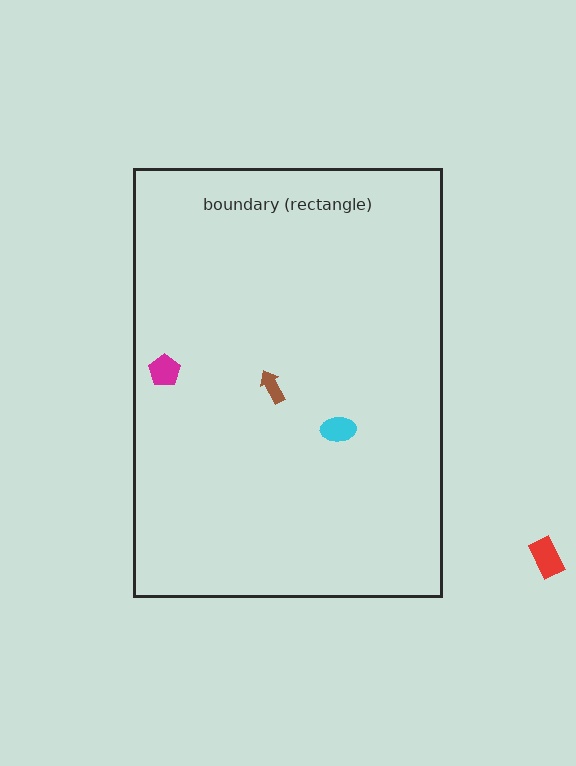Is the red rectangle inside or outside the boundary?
Outside.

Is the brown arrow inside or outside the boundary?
Inside.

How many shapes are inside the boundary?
3 inside, 1 outside.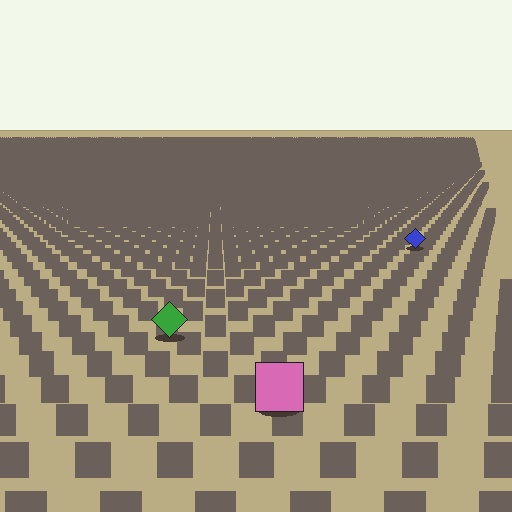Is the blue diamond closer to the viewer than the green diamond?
No. The green diamond is closer — you can tell from the texture gradient: the ground texture is coarser near it.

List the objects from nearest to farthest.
From nearest to farthest: the pink square, the green diamond, the blue diamond.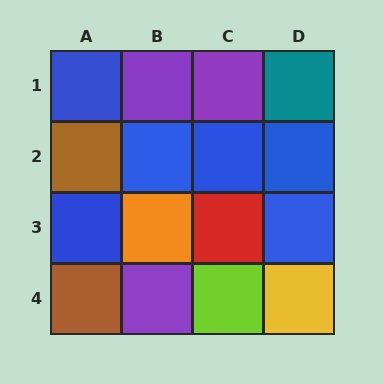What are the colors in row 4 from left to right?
Brown, purple, lime, yellow.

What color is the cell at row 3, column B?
Orange.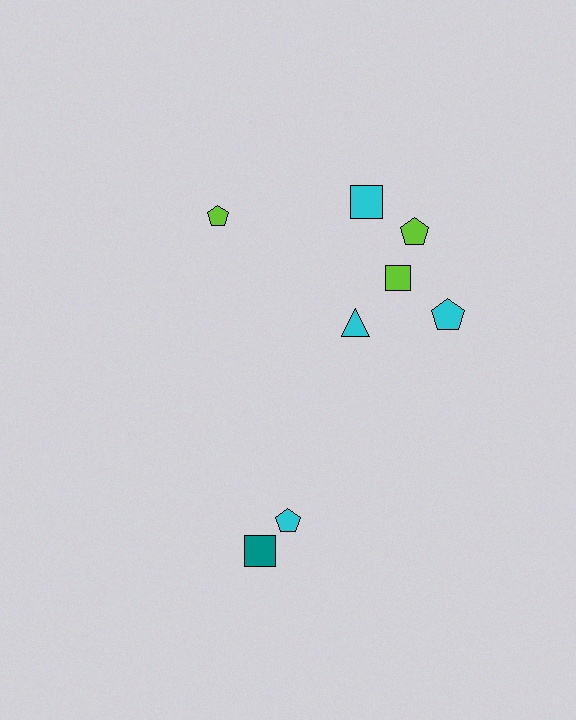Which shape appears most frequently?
Pentagon, with 4 objects.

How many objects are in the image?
There are 8 objects.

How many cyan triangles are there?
There is 1 cyan triangle.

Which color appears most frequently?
Cyan, with 4 objects.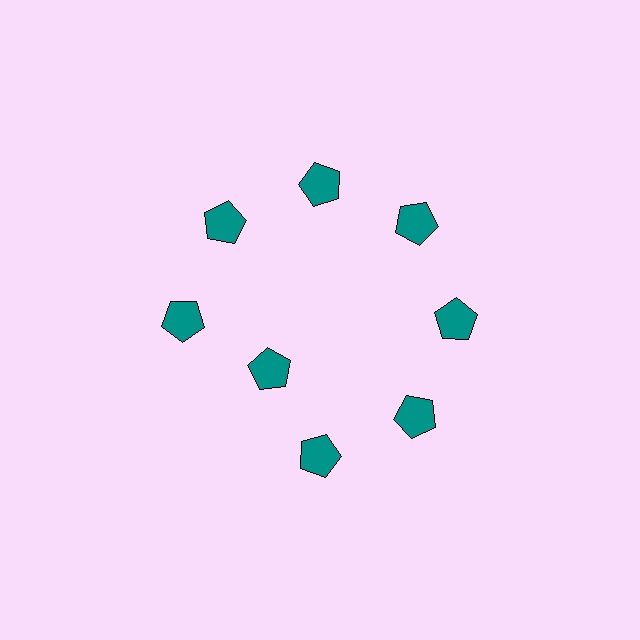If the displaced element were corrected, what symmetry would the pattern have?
It would have 8-fold rotational symmetry — the pattern would map onto itself every 45 degrees.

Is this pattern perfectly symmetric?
No. The 8 teal pentagons are arranged in a ring, but one element near the 8 o'clock position is pulled inward toward the center, breaking the 8-fold rotational symmetry.